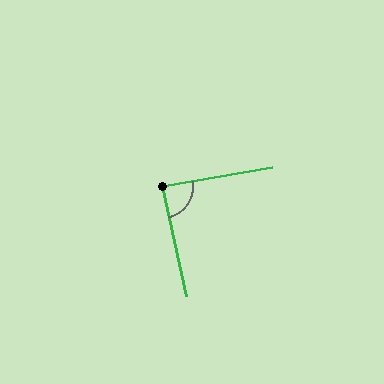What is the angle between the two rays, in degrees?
Approximately 88 degrees.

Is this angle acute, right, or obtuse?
It is approximately a right angle.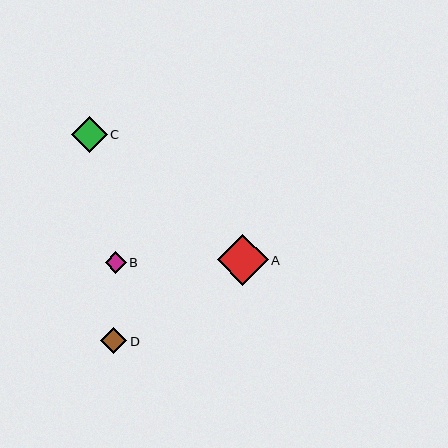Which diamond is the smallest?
Diamond B is the smallest with a size of approximately 21 pixels.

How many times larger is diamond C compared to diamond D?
Diamond C is approximately 1.4 times the size of diamond D.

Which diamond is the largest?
Diamond A is the largest with a size of approximately 51 pixels.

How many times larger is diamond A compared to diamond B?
Diamond A is approximately 2.4 times the size of diamond B.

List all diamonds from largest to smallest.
From largest to smallest: A, C, D, B.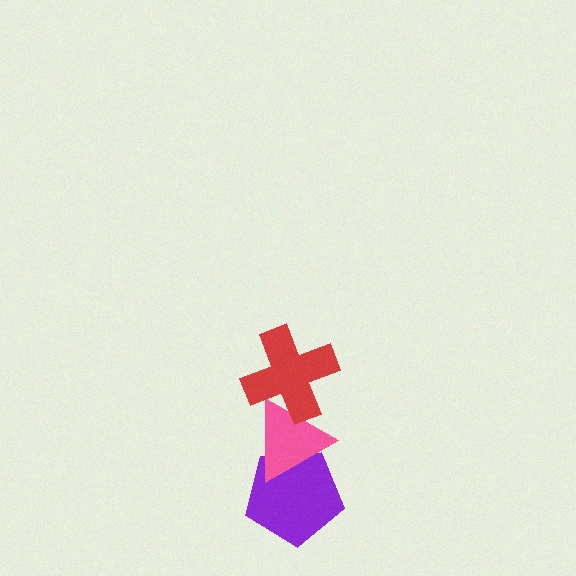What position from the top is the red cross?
The red cross is 1st from the top.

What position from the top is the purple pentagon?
The purple pentagon is 3rd from the top.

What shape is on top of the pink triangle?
The red cross is on top of the pink triangle.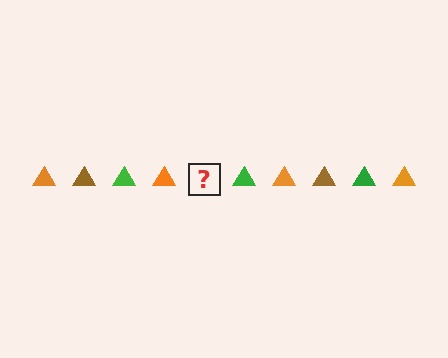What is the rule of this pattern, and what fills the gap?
The rule is that the pattern cycles through orange, brown, green triangles. The gap should be filled with a brown triangle.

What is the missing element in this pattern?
The missing element is a brown triangle.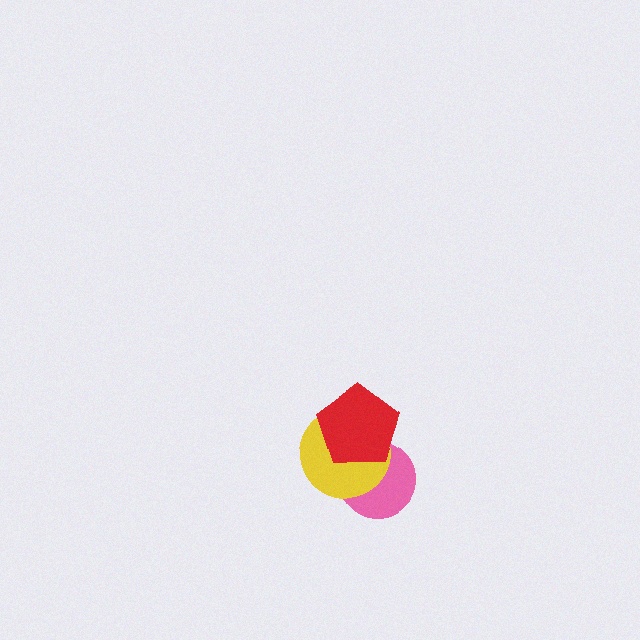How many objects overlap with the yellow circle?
2 objects overlap with the yellow circle.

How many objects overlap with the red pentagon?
2 objects overlap with the red pentagon.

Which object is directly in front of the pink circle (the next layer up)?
The yellow circle is directly in front of the pink circle.